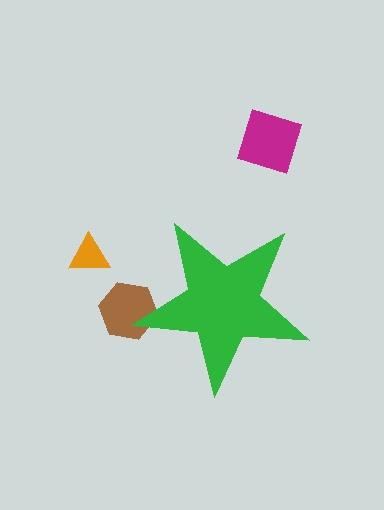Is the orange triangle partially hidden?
No, the orange triangle is fully visible.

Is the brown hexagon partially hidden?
Yes, the brown hexagon is partially hidden behind the green star.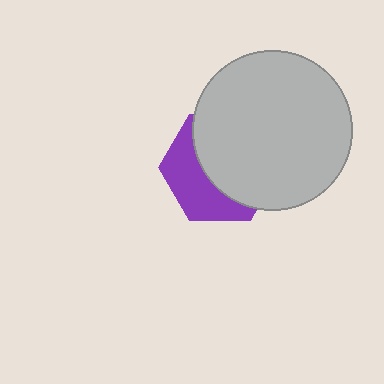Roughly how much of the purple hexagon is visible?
A small part of it is visible (roughly 40%).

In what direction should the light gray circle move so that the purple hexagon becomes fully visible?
The light gray circle should move toward the upper-right. That is the shortest direction to clear the overlap and leave the purple hexagon fully visible.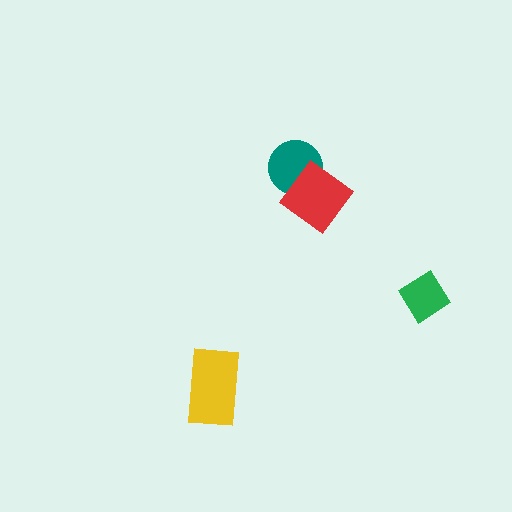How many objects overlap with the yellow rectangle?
0 objects overlap with the yellow rectangle.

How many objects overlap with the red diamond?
1 object overlaps with the red diamond.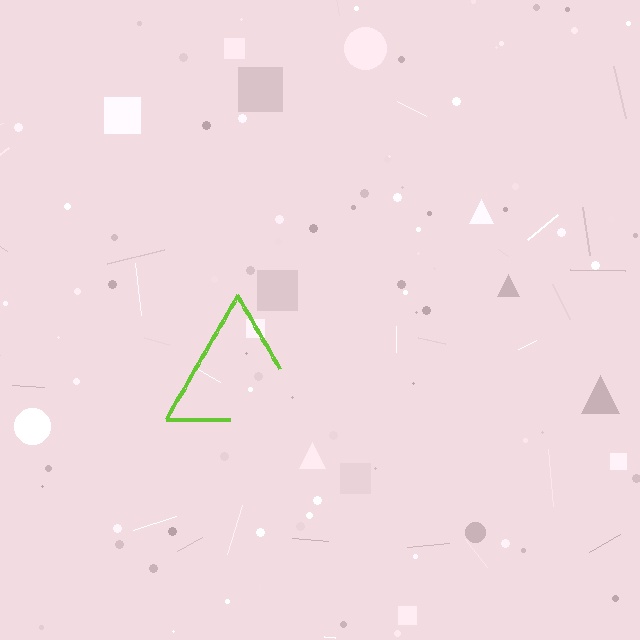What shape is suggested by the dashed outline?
The dashed outline suggests a triangle.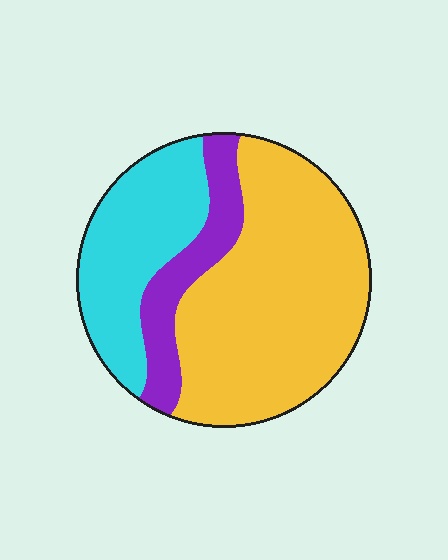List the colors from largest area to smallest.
From largest to smallest: yellow, cyan, purple.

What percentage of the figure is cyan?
Cyan covers 28% of the figure.